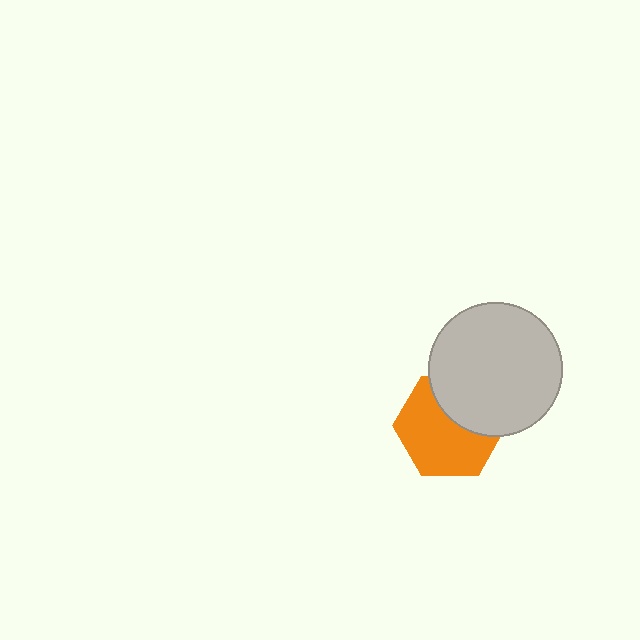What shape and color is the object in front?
The object in front is a light gray circle.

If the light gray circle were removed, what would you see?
You would see the complete orange hexagon.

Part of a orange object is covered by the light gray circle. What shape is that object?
It is a hexagon.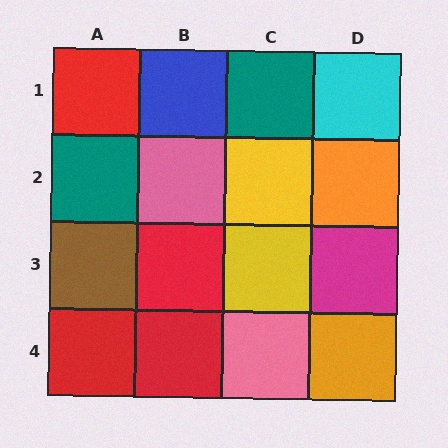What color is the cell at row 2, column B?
Pink.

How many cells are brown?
1 cell is brown.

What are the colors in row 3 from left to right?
Brown, red, yellow, magenta.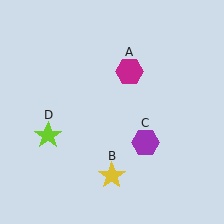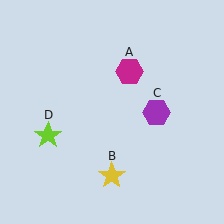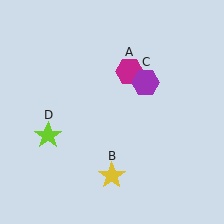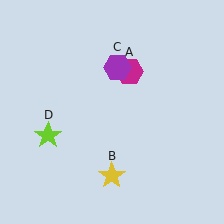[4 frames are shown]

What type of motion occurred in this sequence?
The purple hexagon (object C) rotated counterclockwise around the center of the scene.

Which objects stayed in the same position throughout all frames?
Magenta hexagon (object A) and yellow star (object B) and lime star (object D) remained stationary.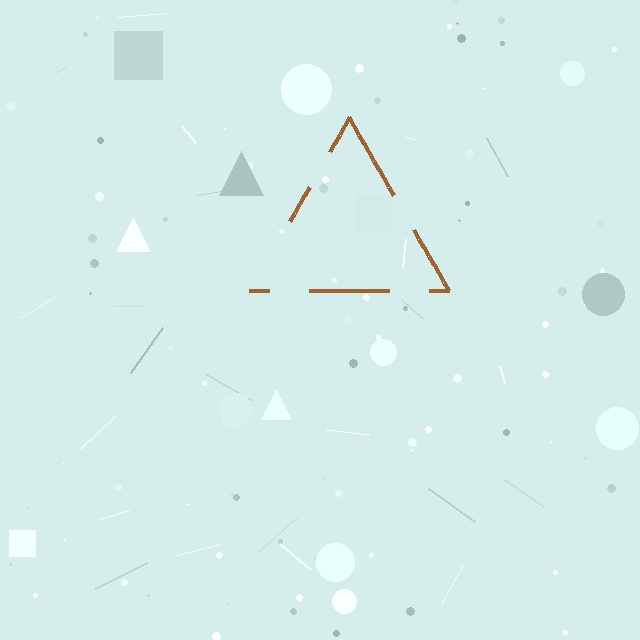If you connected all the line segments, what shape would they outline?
They would outline a triangle.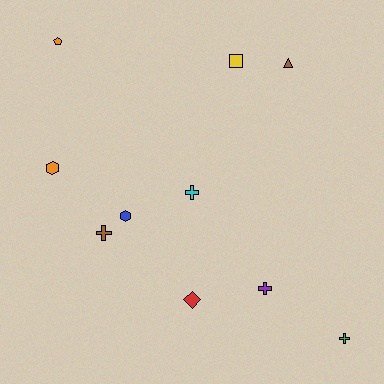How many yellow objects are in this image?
There is 1 yellow object.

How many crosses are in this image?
There are 4 crosses.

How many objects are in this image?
There are 10 objects.